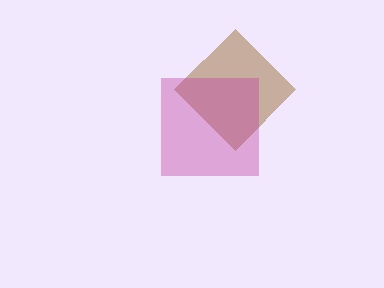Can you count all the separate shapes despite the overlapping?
Yes, there are 2 separate shapes.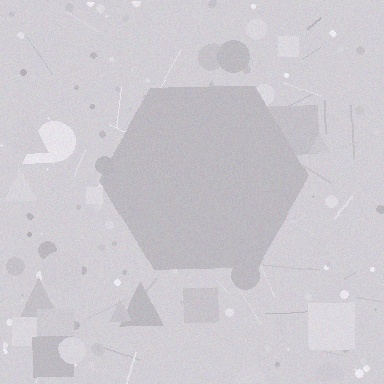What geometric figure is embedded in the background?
A hexagon is embedded in the background.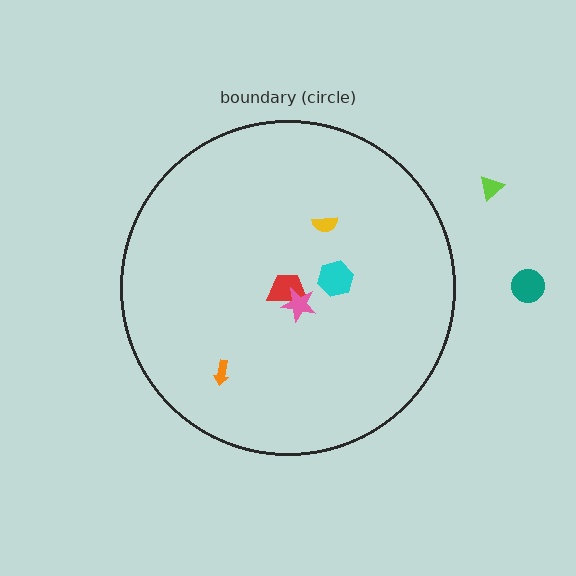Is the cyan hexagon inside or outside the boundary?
Inside.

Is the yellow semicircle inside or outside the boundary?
Inside.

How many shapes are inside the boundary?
5 inside, 2 outside.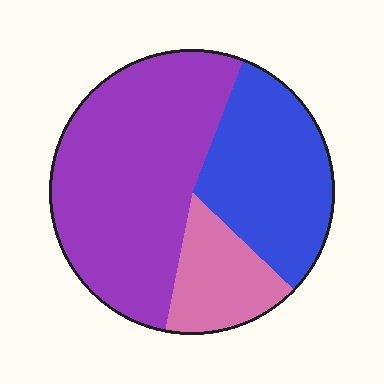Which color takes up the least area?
Pink, at roughly 15%.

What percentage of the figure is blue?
Blue covers roughly 30% of the figure.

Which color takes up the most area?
Purple, at roughly 55%.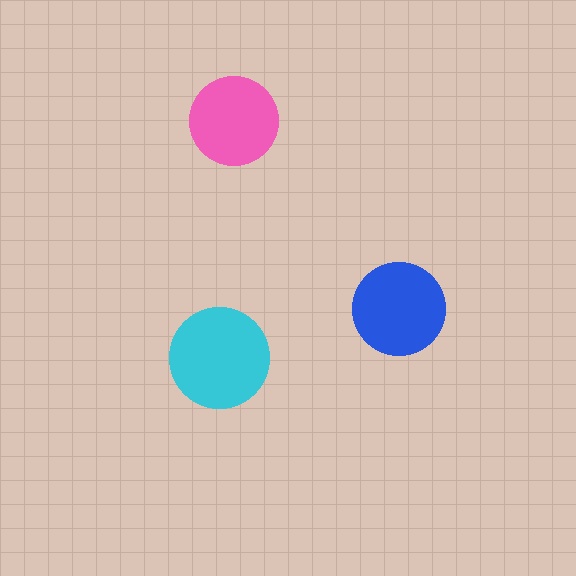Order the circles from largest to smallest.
the cyan one, the blue one, the pink one.